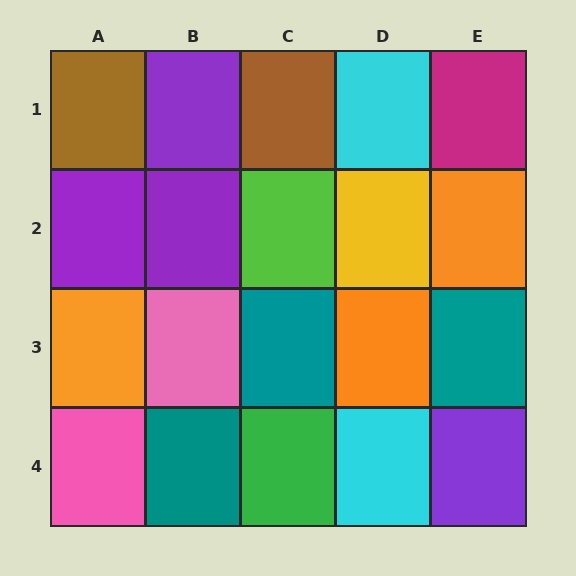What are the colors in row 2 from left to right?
Purple, purple, lime, yellow, orange.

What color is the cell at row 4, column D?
Cyan.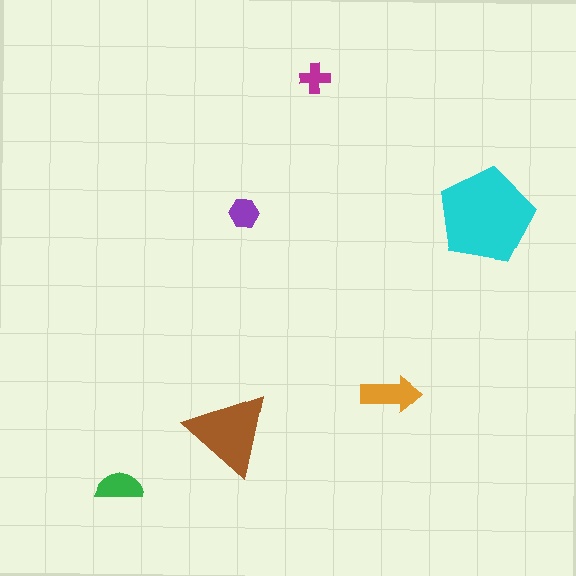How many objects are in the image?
There are 6 objects in the image.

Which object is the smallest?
The magenta cross.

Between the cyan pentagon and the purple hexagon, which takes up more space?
The cyan pentagon.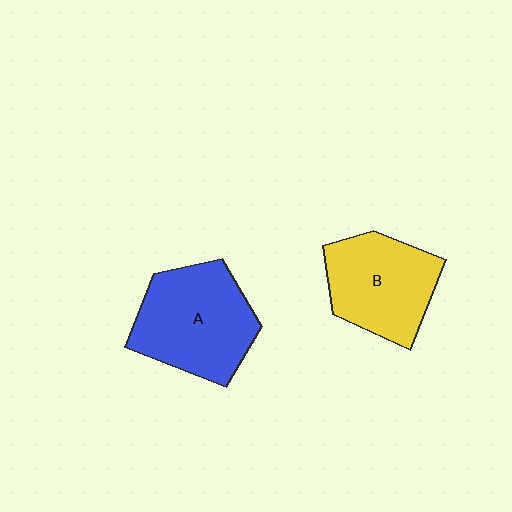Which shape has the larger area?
Shape A (blue).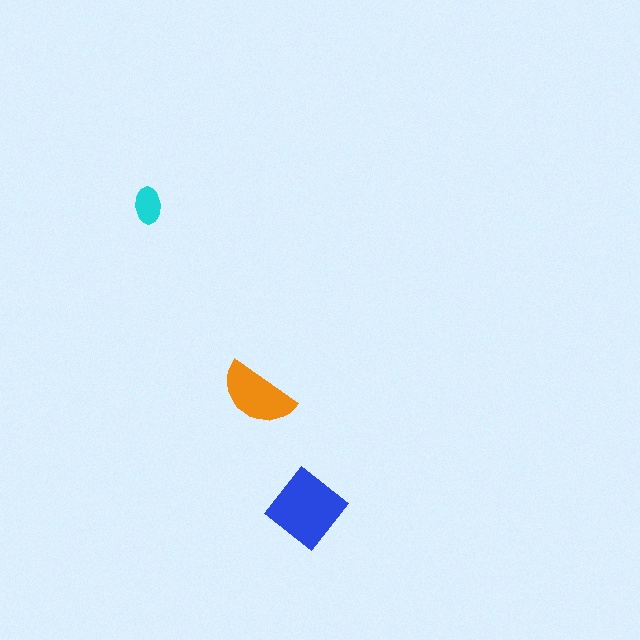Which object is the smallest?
The cyan ellipse.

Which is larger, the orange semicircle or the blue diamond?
The blue diamond.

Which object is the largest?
The blue diamond.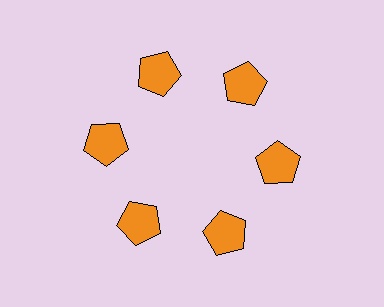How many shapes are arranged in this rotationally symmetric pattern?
There are 6 shapes, arranged in 6 groups of 1.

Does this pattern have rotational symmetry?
Yes, this pattern has 6-fold rotational symmetry. It looks the same after rotating 60 degrees around the center.